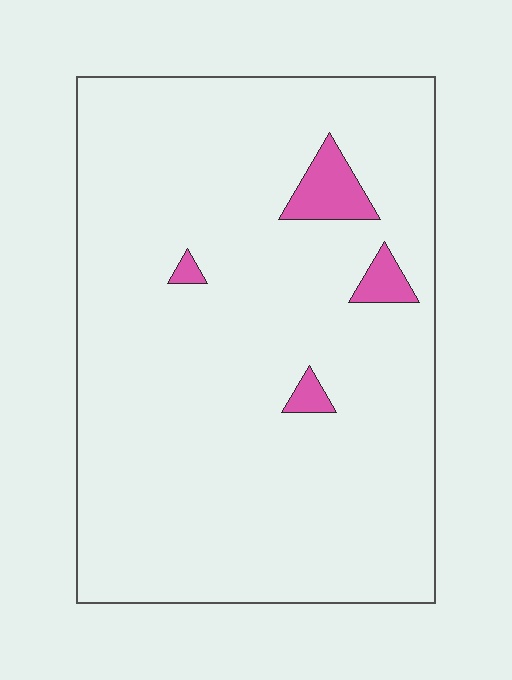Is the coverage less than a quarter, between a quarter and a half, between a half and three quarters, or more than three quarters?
Less than a quarter.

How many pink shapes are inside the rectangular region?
4.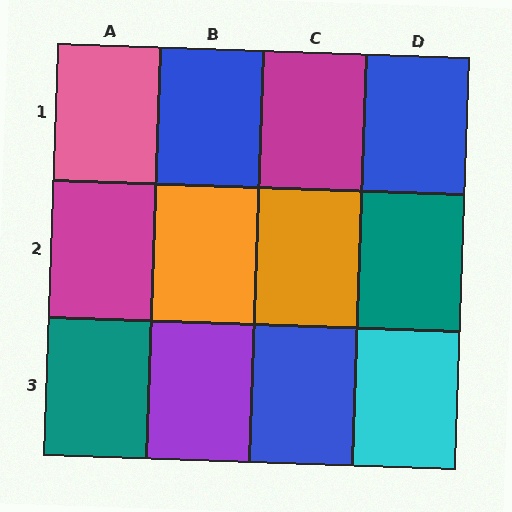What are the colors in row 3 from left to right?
Teal, purple, blue, cyan.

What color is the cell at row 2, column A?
Magenta.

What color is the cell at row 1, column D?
Blue.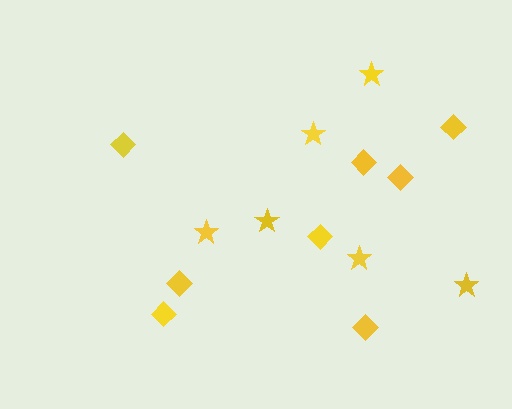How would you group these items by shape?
There are 2 groups: one group of diamonds (8) and one group of stars (6).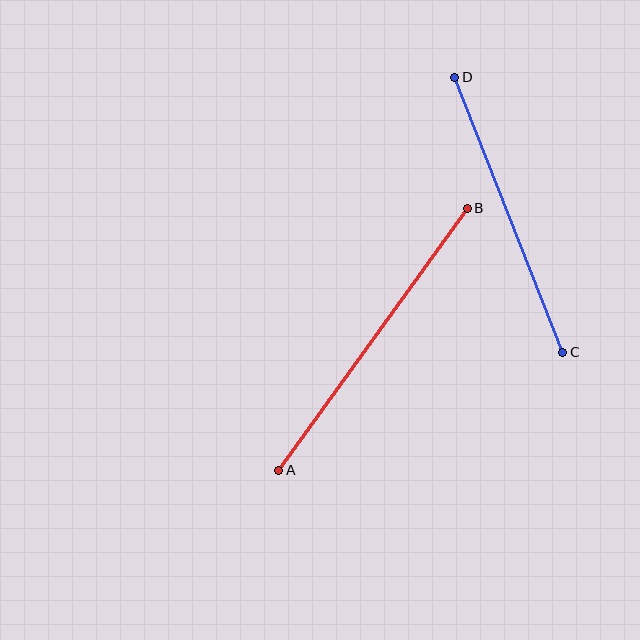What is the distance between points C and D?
The distance is approximately 295 pixels.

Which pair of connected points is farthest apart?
Points A and B are farthest apart.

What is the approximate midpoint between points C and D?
The midpoint is at approximately (509, 215) pixels.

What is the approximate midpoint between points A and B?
The midpoint is at approximately (373, 339) pixels.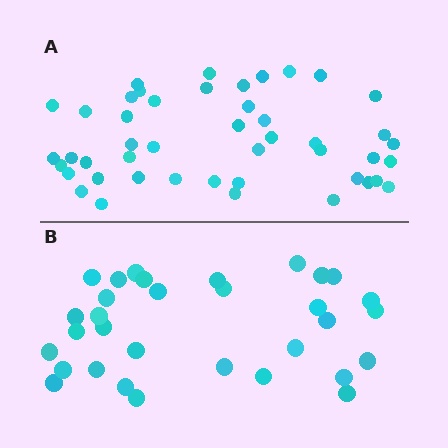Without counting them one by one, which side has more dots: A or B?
Region A (the top region) has more dots.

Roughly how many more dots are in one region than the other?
Region A has approximately 15 more dots than region B.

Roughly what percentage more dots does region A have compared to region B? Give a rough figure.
About 45% more.